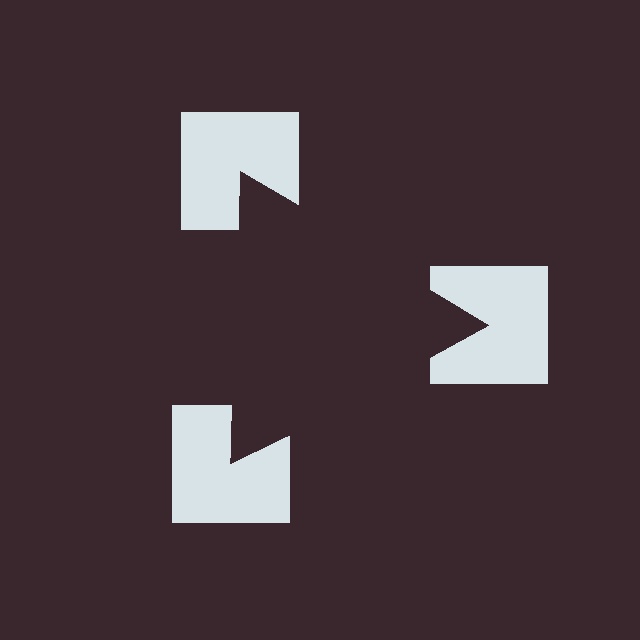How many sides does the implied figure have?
3 sides.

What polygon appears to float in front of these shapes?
An illusory triangle — its edges are inferred from the aligned wedge cuts in the notched squares, not physically drawn.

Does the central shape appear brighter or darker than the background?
It typically appears slightly darker than the background, even though no actual brightness change is drawn.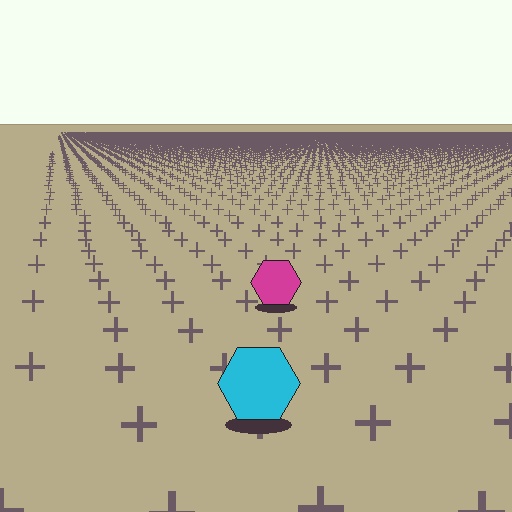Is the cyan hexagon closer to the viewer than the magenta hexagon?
Yes. The cyan hexagon is closer — you can tell from the texture gradient: the ground texture is coarser near it.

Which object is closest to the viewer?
The cyan hexagon is closest. The texture marks near it are larger and more spread out.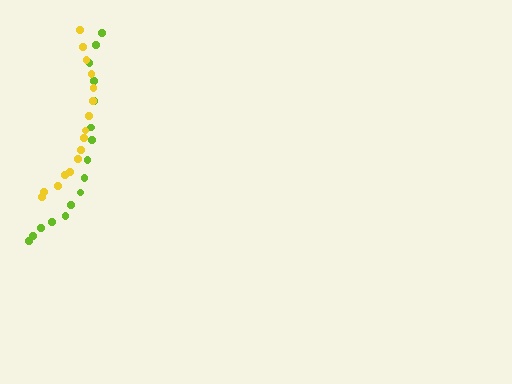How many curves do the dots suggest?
There are 2 distinct paths.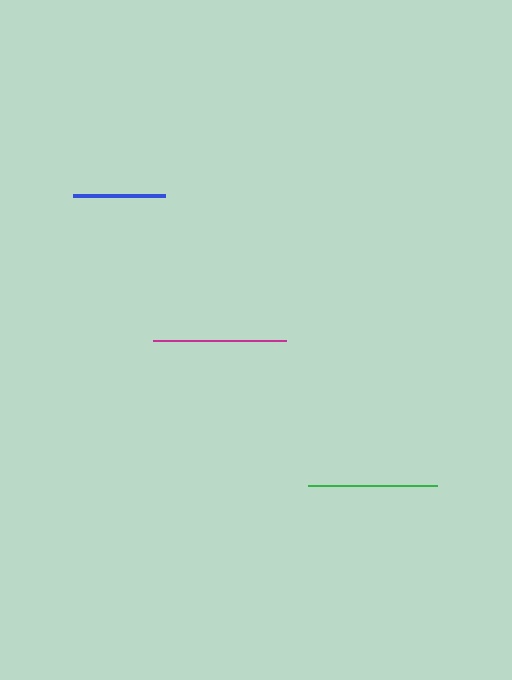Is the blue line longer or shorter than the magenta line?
The magenta line is longer than the blue line.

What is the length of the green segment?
The green segment is approximately 129 pixels long.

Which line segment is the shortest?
The blue line is the shortest at approximately 92 pixels.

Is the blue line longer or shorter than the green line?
The green line is longer than the blue line.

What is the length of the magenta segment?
The magenta segment is approximately 133 pixels long.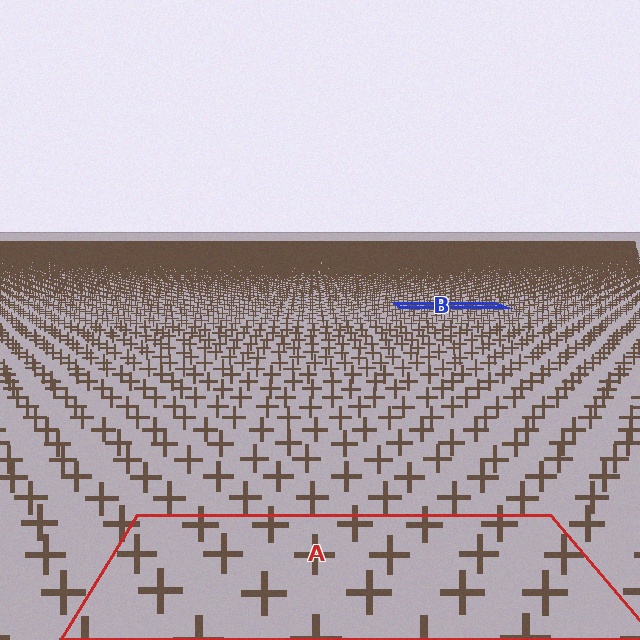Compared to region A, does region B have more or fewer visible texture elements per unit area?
Region B has more texture elements per unit area — they are packed more densely because it is farther away.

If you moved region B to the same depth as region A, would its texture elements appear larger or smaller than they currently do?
They would appear larger. At a closer depth, the same texture elements are projected at a bigger on-screen size.